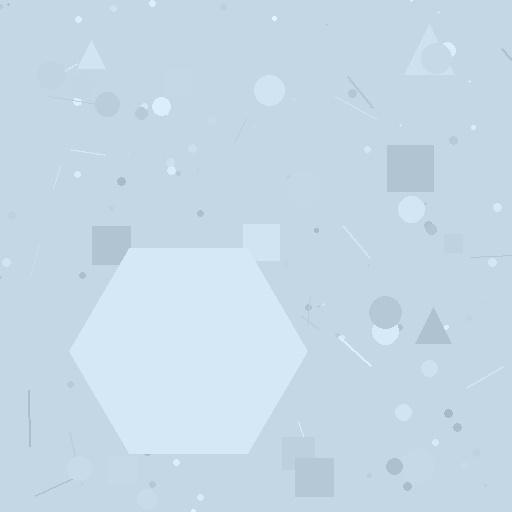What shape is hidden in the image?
A hexagon is hidden in the image.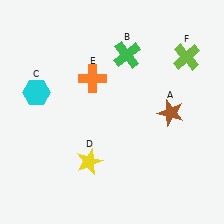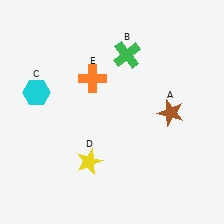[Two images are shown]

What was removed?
The lime cross (F) was removed in Image 2.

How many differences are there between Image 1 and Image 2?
There is 1 difference between the two images.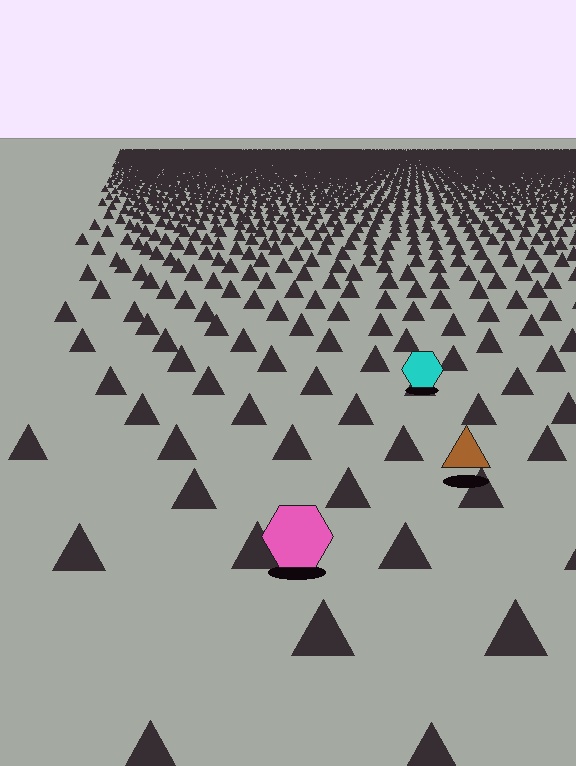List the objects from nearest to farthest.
From nearest to farthest: the pink hexagon, the brown triangle, the cyan hexagon.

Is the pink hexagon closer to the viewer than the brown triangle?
Yes. The pink hexagon is closer — you can tell from the texture gradient: the ground texture is coarser near it.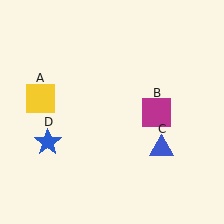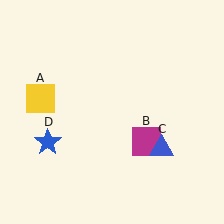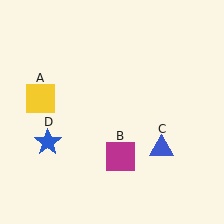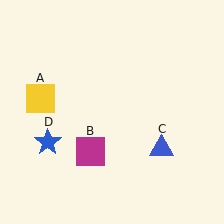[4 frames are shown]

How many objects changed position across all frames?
1 object changed position: magenta square (object B).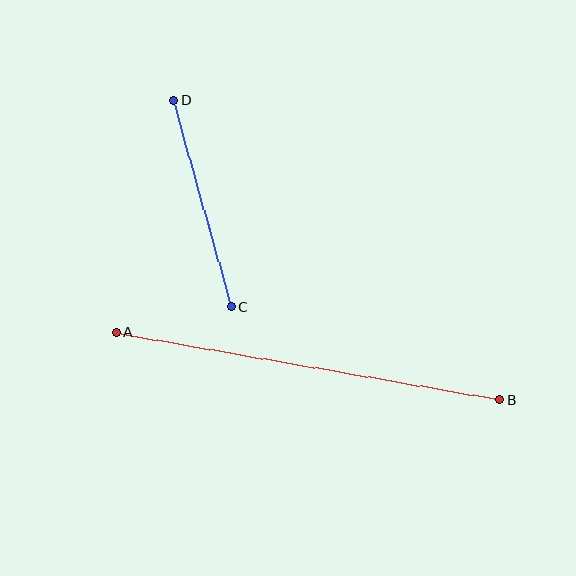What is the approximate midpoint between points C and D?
The midpoint is at approximately (203, 204) pixels.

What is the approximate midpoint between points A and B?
The midpoint is at approximately (308, 366) pixels.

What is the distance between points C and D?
The distance is approximately 214 pixels.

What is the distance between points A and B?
The distance is approximately 390 pixels.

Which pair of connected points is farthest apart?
Points A and B are farthest apart.